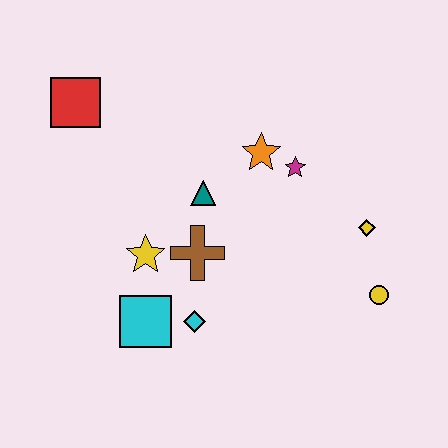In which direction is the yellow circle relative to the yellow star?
The yellow circle is to the right of the yellow star.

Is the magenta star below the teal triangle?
No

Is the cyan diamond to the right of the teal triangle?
No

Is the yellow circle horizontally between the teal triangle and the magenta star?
No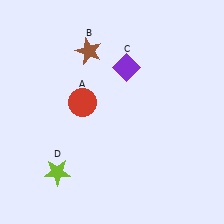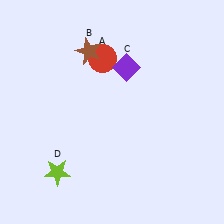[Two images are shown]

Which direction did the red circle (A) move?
The red circle (A) moved up.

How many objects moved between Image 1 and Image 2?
1 object moved between the two images.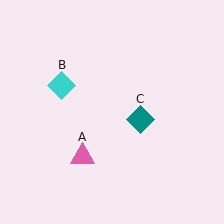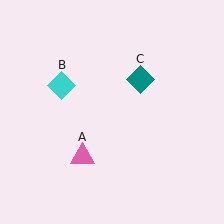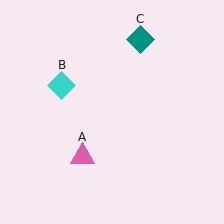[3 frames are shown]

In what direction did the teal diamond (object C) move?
The teal diamond (object C) moved up.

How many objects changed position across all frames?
1 object changed position: teal diamond (object C).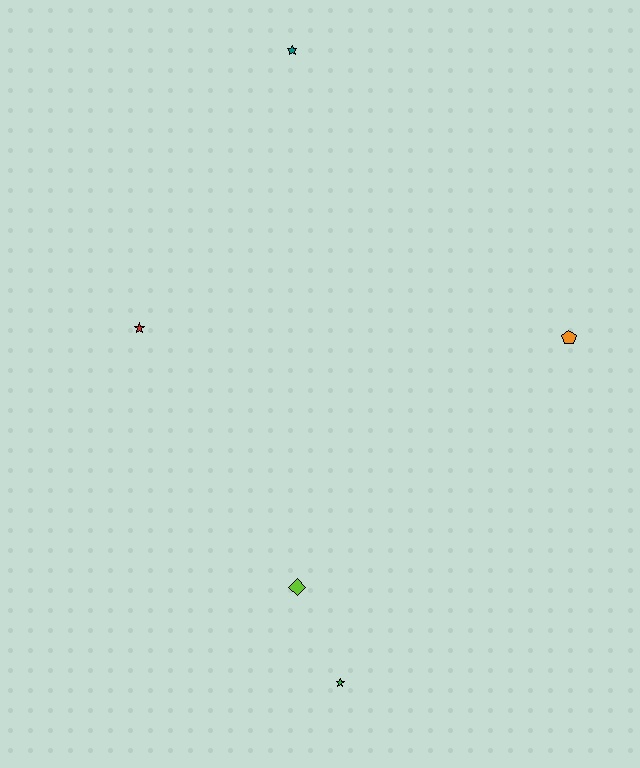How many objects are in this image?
There are 5 objects.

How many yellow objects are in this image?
There are no yellow objects.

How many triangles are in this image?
There are no triangles.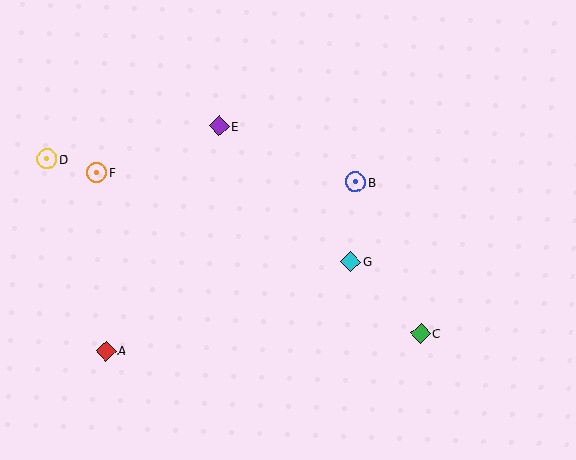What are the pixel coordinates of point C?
Point C is at (421, 333).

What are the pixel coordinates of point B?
Point B is at (355, 182).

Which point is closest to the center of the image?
Point G at (351, 262) is closest to the center.